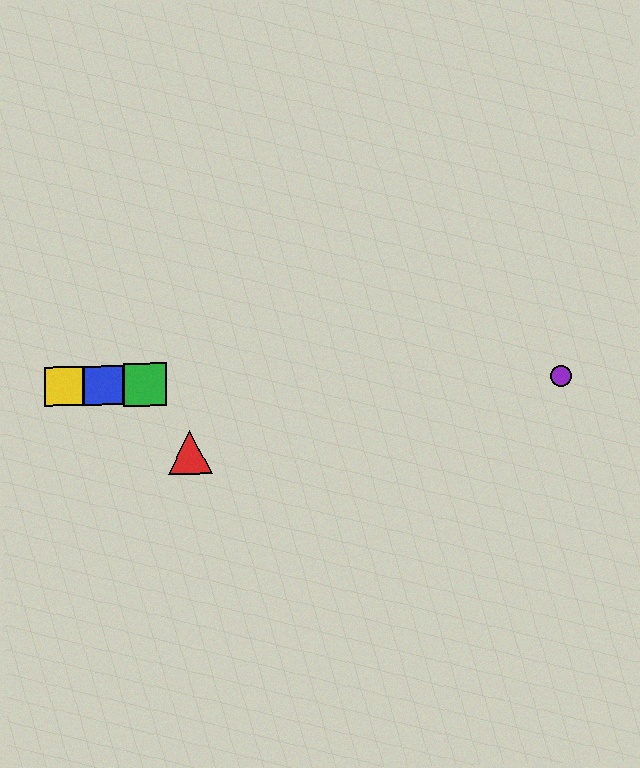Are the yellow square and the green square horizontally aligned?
Yes, both are at y≈386.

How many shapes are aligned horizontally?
4 shapes (the blue square, the green square, the yellow square, the purple circle) are aligned horizontally.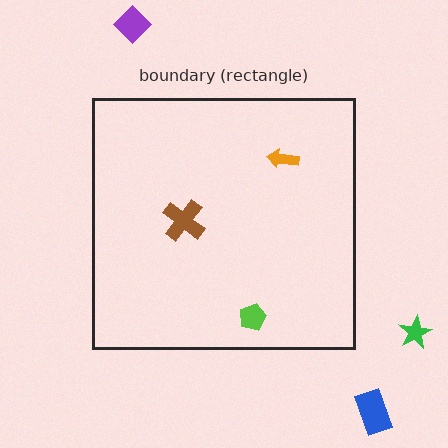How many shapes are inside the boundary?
3 inside, 3 outside.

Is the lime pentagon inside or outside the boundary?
Inside.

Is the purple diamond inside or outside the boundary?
Outside.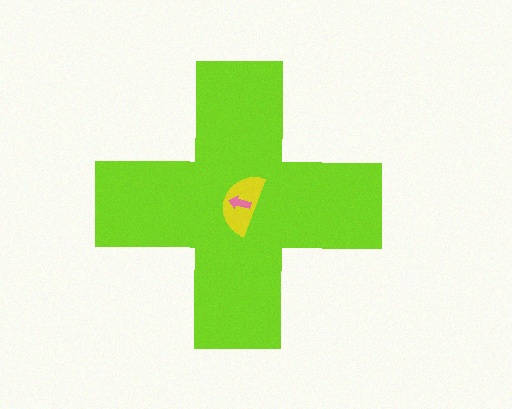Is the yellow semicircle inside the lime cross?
Yes.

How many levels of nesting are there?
3.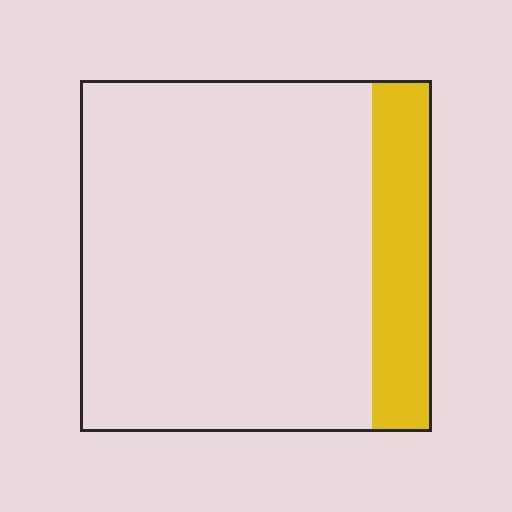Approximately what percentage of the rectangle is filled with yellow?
Approximately 15%.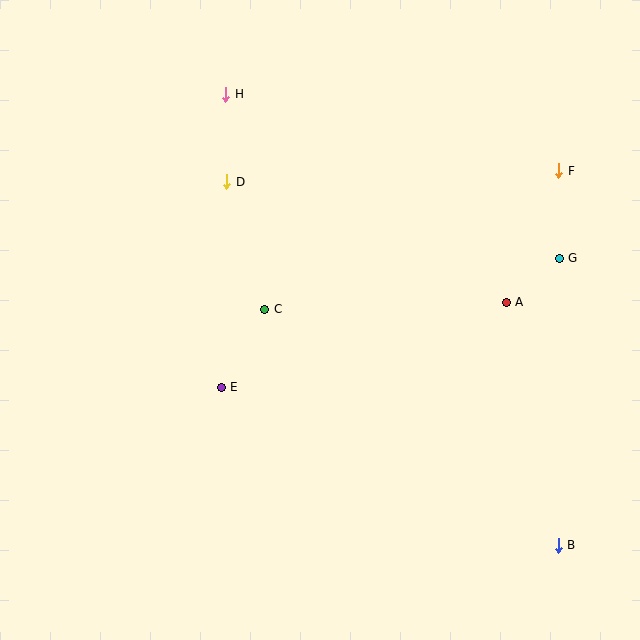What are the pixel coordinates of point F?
Point F is at (559, 171).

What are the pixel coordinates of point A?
Point A is at (506, 302).